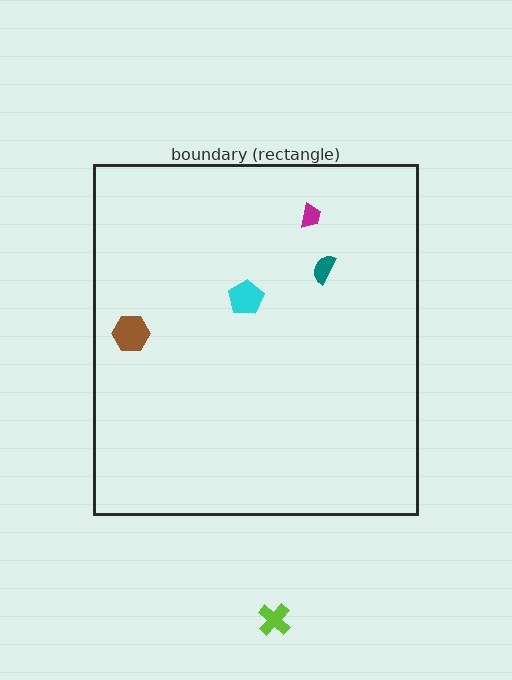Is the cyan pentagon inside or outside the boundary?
Inside.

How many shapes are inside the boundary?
4 inside, 1 outside.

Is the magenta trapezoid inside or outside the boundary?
Inside.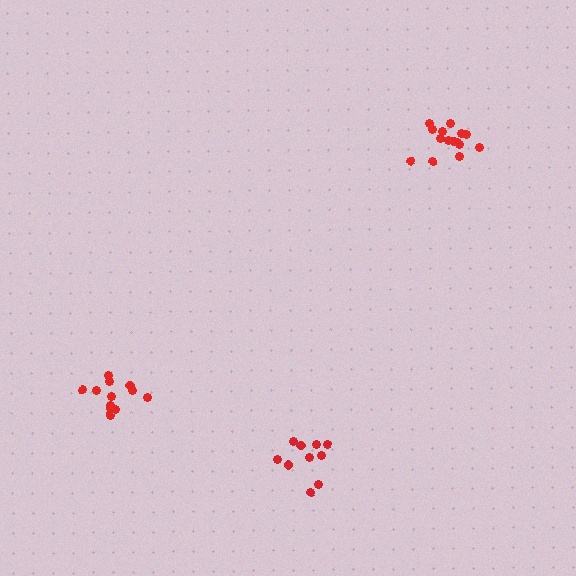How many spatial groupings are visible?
There are 3 spatial groupings.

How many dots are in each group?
Group 1: 16 dots, Group 2: 10 dots, Group 3: 12 dots (38 total).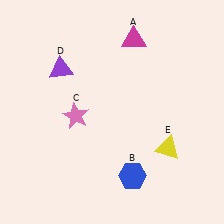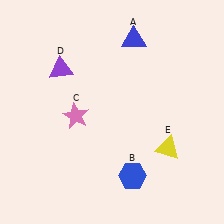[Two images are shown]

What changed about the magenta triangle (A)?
In Image 1, A is magenta. In Image 2, it changed to blue.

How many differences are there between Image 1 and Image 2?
There is 1 difference between the two images.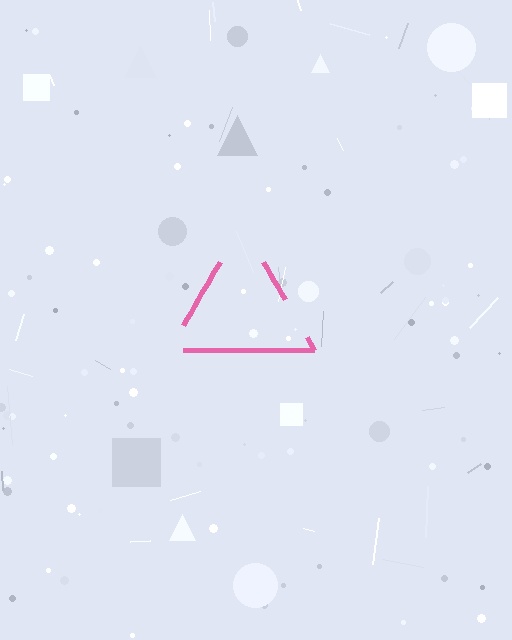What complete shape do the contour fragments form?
The contour fragments form a triangle.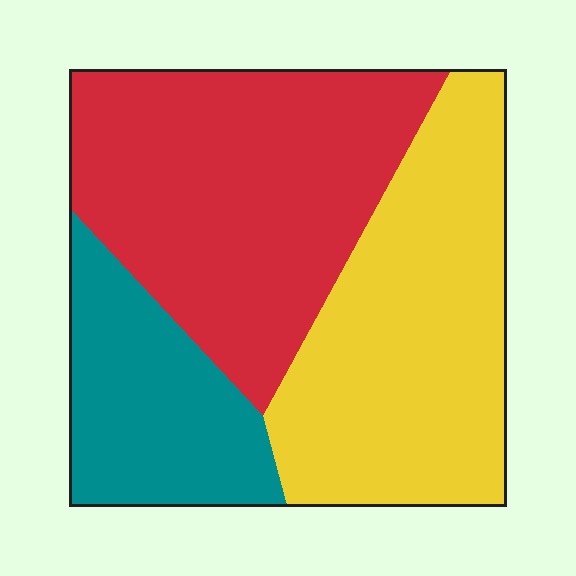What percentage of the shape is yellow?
Yellow covers about 40% of the shape.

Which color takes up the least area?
Teal, at roughly 20%.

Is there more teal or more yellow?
Yellow.